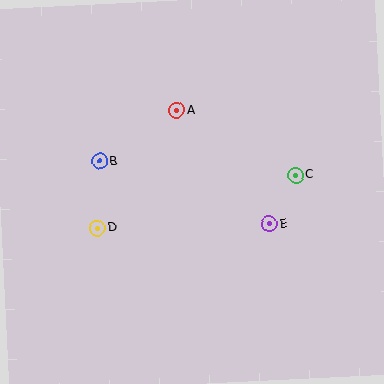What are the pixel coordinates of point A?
Point A is at (177, 111).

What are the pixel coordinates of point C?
Point C is at (296, 175).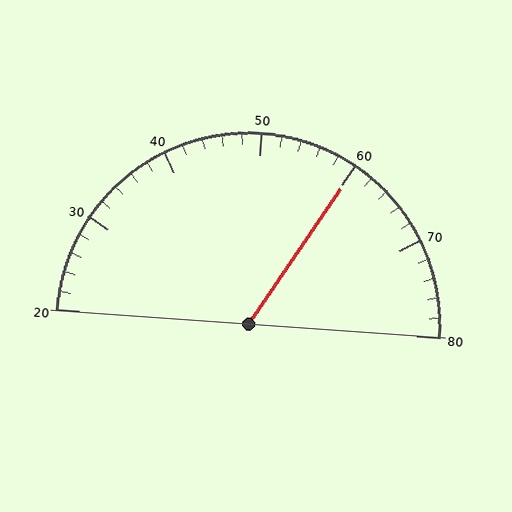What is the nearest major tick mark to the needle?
The nearest major tick mark is 60.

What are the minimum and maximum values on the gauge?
The gauge ranges from 20 to 80.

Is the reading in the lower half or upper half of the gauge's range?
The reading is in the upper half of the range (20 to 80).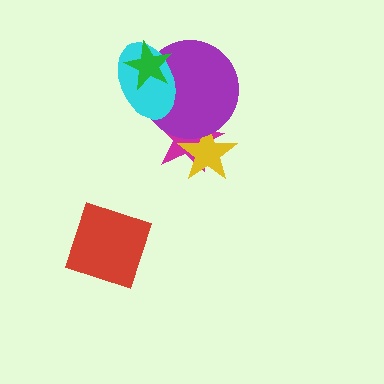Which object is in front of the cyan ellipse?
The green star is in front of the cyan ellipse.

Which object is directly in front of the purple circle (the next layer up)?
The cyan ellipse is directly in front of the purple circle.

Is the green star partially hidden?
No, no other shape covers it.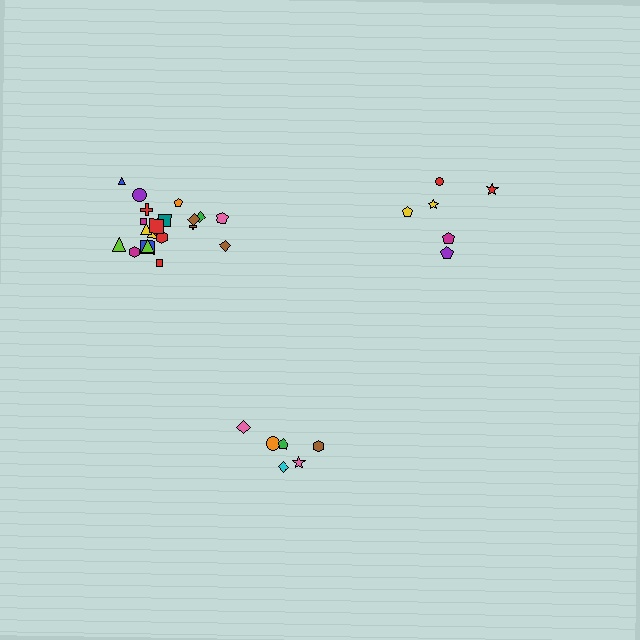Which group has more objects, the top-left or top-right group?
The top-left group.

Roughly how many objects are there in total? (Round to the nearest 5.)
Roughly 35 objects in total.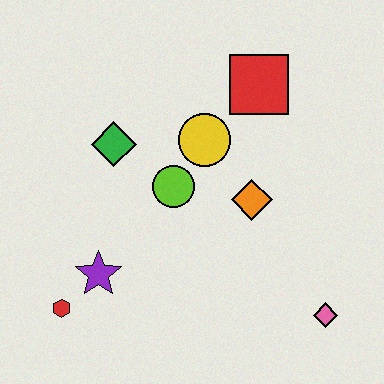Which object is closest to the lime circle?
The yellow circle is closest to the lime circle.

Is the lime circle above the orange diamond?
Yes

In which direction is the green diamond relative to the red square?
The green diamond is to the left of the red square.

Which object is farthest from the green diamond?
The pink diamond is farthest from the green diamond.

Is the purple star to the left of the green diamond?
Yes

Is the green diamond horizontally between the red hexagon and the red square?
Yes